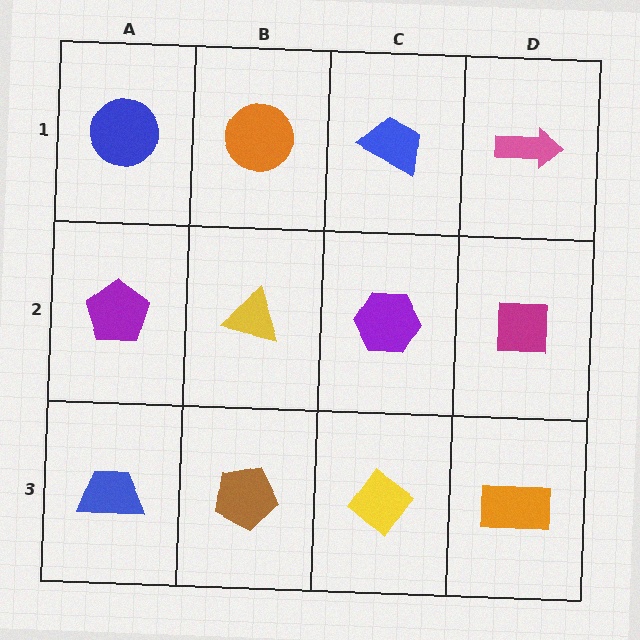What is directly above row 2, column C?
A blue trapezoid.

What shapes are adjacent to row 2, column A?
A blue circle (row 1, column A), a blue trapezoid (row 3, column A), a yellow triangle (row 2, column B).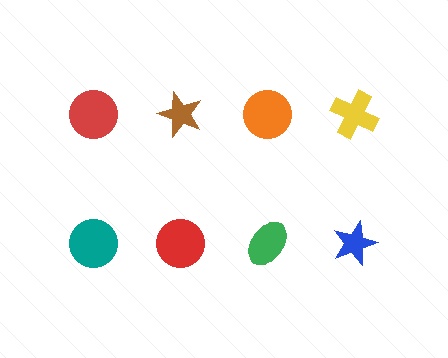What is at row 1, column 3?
An orange circle.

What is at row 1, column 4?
A yellow cross.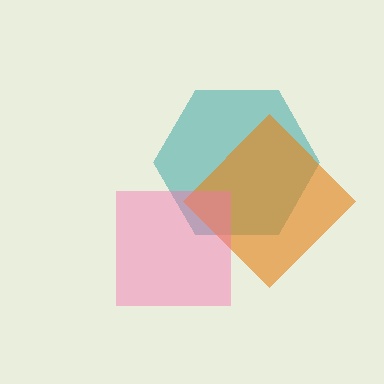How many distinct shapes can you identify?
There are 3 distinct shapes: a teal hexagon, an orange diamond, a pink square.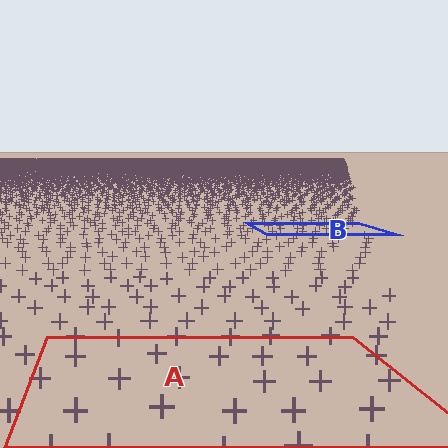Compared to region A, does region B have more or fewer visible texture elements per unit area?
Region B has more texture elements per unit area — they are packed more densely because it is farther away.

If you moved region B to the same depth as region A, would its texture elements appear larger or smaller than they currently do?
They would appear larger. At a closer depth, the same texture elements are projected at a bigger on-screen size.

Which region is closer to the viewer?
Region A is closer. The texture elements there are larger and more spread out.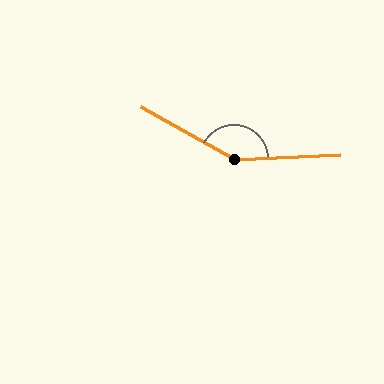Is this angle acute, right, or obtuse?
It is obtuse.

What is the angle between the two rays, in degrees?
Approximately 148 degrees.